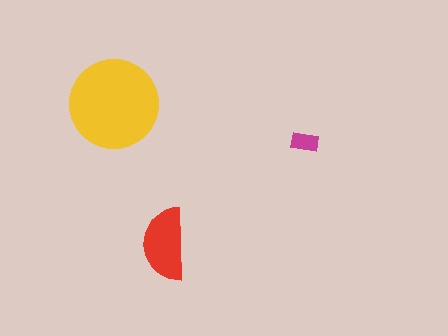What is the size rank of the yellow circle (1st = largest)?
1st.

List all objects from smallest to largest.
The magenta rectangle, the red semicircle, the yellow circle.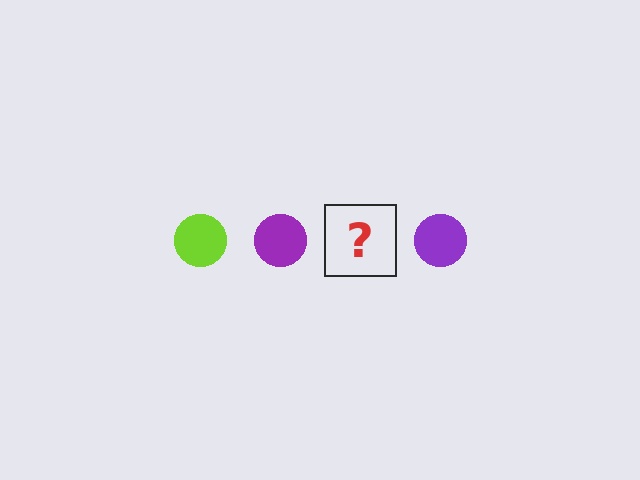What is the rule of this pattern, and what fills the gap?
The rule is that the pattern cycles through lime, purple circles. The gap should be filled with a lime circle.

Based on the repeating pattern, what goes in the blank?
The blank should be a lime circle.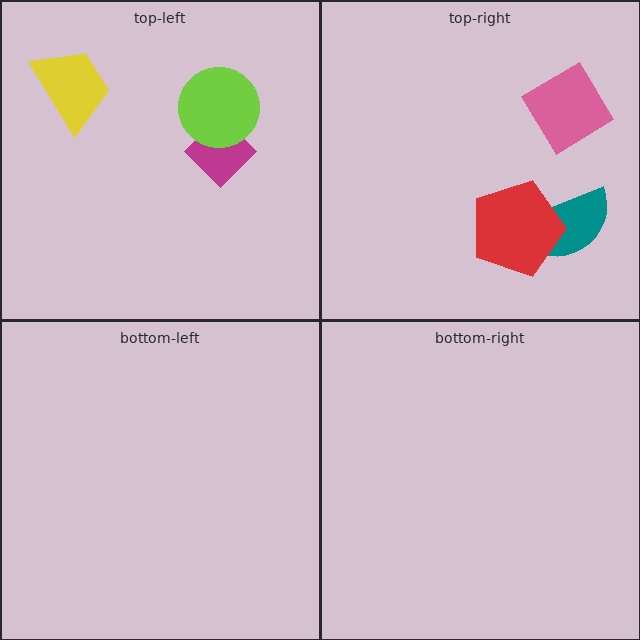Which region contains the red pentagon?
The top-right region.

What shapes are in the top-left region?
The magenta diamond, the yellow trapezoid, the lime circle.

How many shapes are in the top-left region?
3.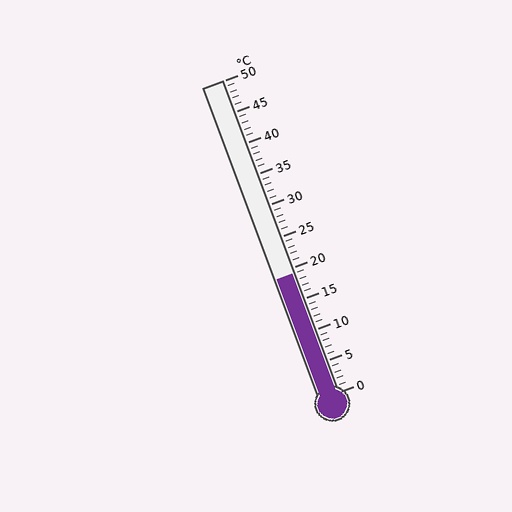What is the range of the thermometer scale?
The thermometer scale ranges from 0°C to 50°C.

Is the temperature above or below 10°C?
The temperature is above 10°C.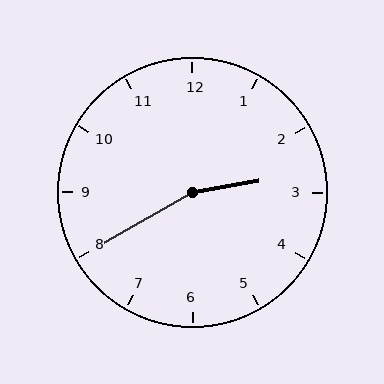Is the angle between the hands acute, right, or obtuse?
It is obtuse.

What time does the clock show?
2:40.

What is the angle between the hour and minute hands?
Approximately 160 degrees.